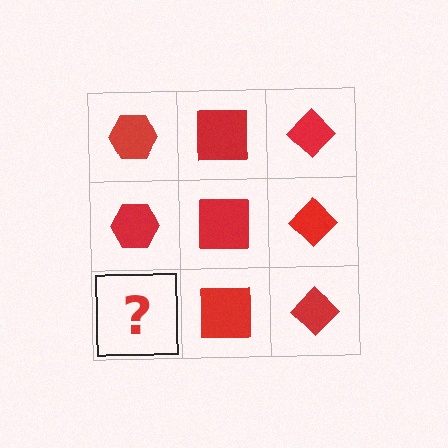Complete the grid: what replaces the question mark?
The question mark should be replaced with a red hexagon.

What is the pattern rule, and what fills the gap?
The rule is that each column has a consistent shape. The gap should be filled with a red hexagon.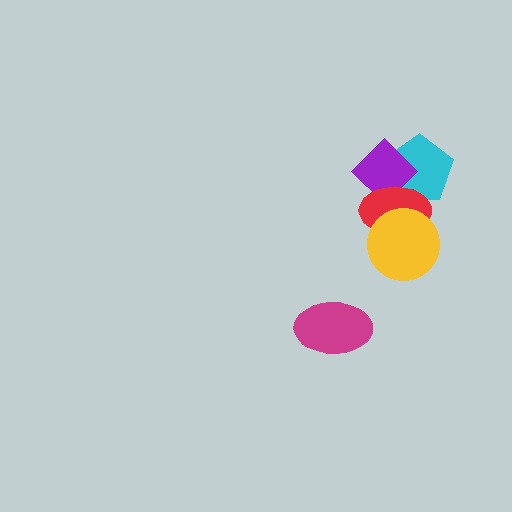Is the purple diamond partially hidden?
Yes, it is partially covered by another shape.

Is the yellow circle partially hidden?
No, no other shape covers it.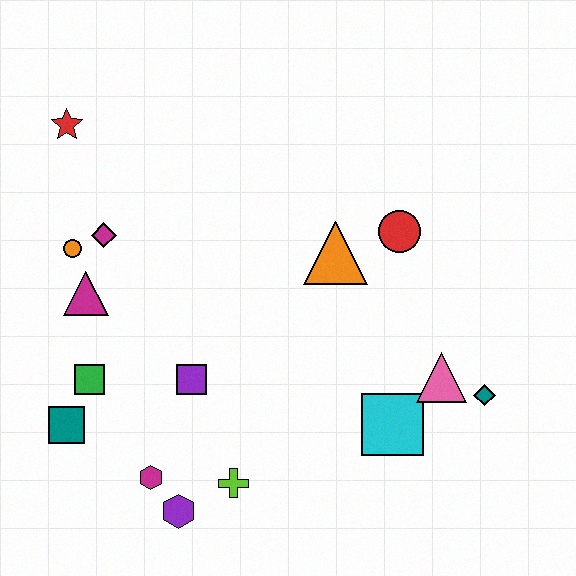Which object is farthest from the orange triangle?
The teal square is farthest from the orange triangle.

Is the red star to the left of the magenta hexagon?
Yes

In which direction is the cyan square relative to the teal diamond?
The cyan square is to the left of the teal diamond.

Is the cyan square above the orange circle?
No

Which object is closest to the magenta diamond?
The orange circle is closest to the magenta diamond.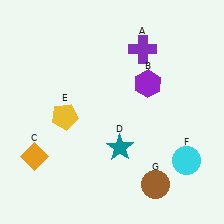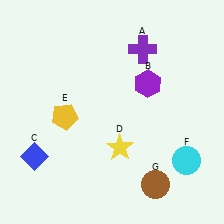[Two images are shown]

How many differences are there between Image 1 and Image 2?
There are 2 differences between the two images.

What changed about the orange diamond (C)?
In Image 1, C is orange. In Image 2, it changed to blue.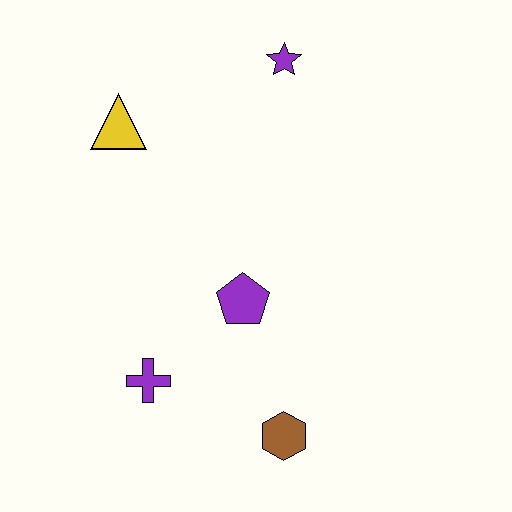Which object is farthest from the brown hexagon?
The purple star is farthest from the brown hexagon.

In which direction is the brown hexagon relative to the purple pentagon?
The brown hexagon is below the purple pentagon.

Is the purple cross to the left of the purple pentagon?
Yes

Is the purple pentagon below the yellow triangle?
Yes